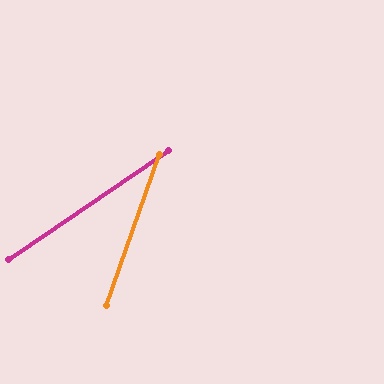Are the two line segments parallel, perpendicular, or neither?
Neither parallel nor perpendicular — they differ by about 36°.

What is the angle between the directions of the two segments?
Approximately 36 degrees.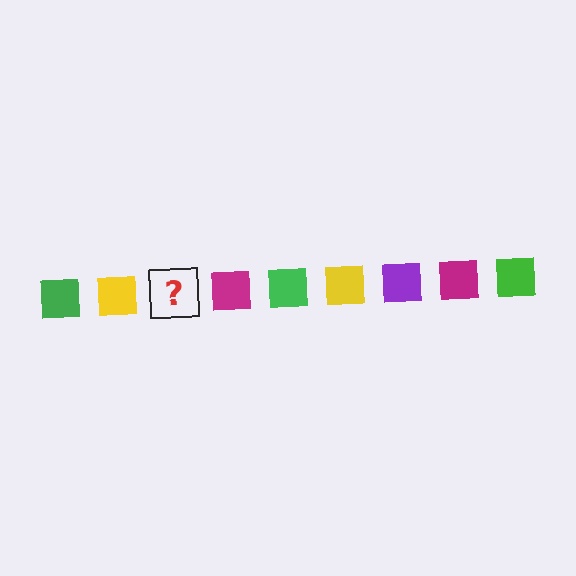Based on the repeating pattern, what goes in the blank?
The blank should be a purple square.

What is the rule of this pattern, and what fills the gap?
The rule is that the pattern cycles through green, yellow, purple, magenta squares. The gap should be filled with a purple square.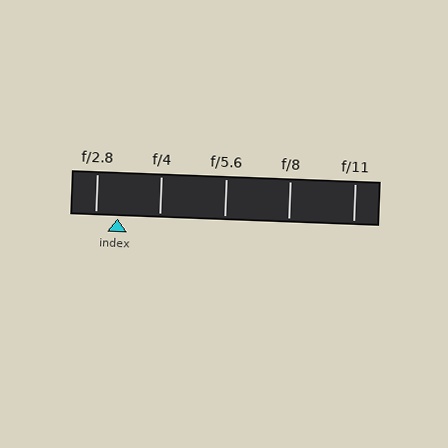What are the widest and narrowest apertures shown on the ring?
The widest aperture shown is f/2.8 and the narrowest is f/11.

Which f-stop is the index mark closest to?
The index mark is closest to f/2.8.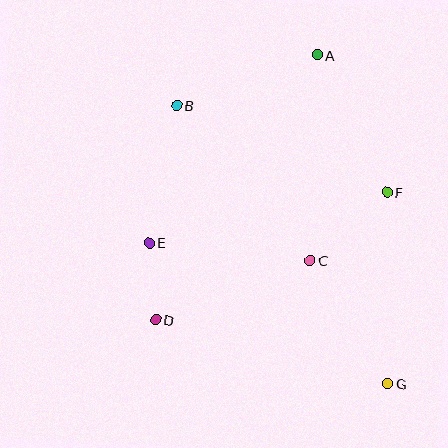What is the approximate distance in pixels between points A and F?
The distance between A and F is approximately 154 pixels.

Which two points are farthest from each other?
Points B and G are farthest from each other.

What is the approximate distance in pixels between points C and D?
The distance between C and D is approximately 165 pixels.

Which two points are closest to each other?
Points D and E are closest to each other.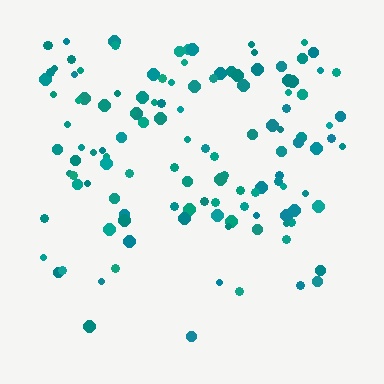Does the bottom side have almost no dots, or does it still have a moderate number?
Still a moderate number, just noticeably fewer than the top.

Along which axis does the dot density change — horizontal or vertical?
Vertical.